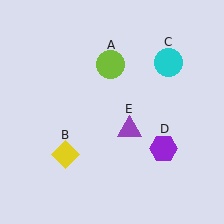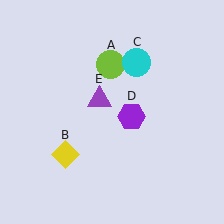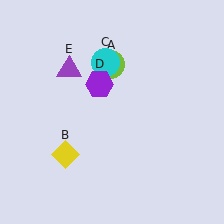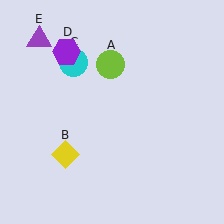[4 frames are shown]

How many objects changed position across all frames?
3 objects changed position: cyan circle (object C), purple hexagon (object D), purple triangle (object E).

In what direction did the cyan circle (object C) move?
The cyan circle (object C) moved left.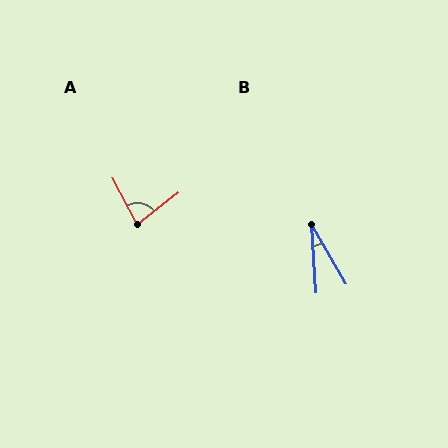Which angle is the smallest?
B, at approximately 27 degrees.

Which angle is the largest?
A, at approximately 79 degrees.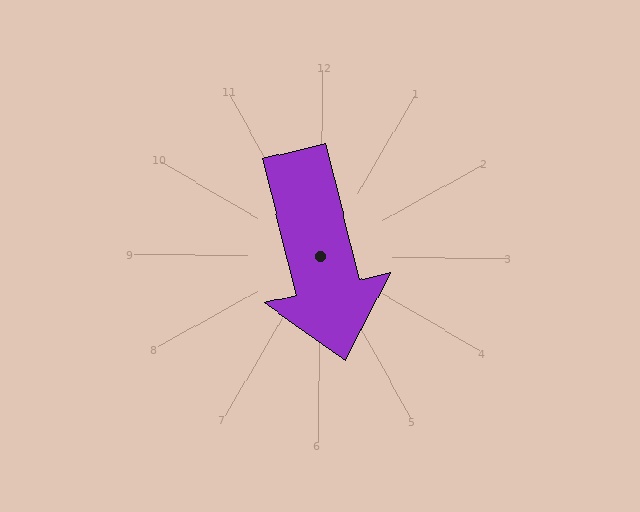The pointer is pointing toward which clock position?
Roughly 6 o'clock.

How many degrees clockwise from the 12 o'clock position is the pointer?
Approximately 166 degrees.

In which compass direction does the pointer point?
South.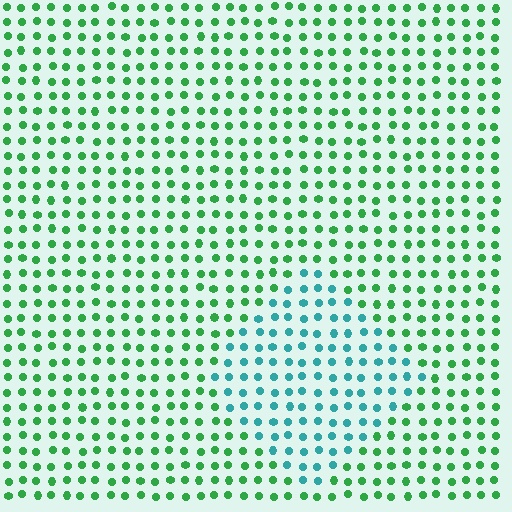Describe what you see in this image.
The image is filled with small green elements in a uniform arrangement. A diamond-shaped region is visible where the elements are tinted to a slightly different hue, forming a subtle color boundary.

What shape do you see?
I see a diamond.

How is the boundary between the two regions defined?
The boundary is defined purely by a slight shift in hue (about 48 degrees). Spacing, size, and orientation are identical on both sides.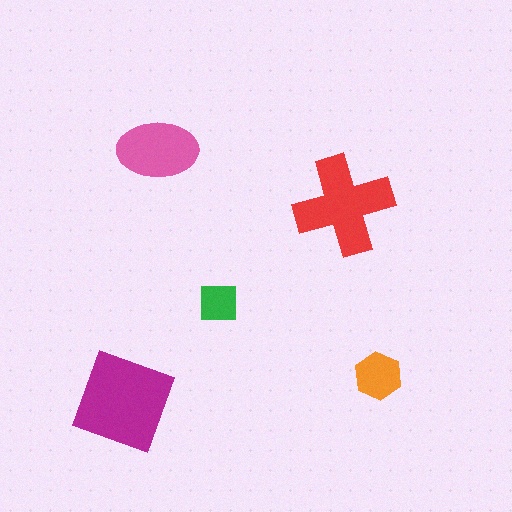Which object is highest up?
The pink ellipse is topmost.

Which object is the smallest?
The green square.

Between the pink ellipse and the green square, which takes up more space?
The pink ellipse.